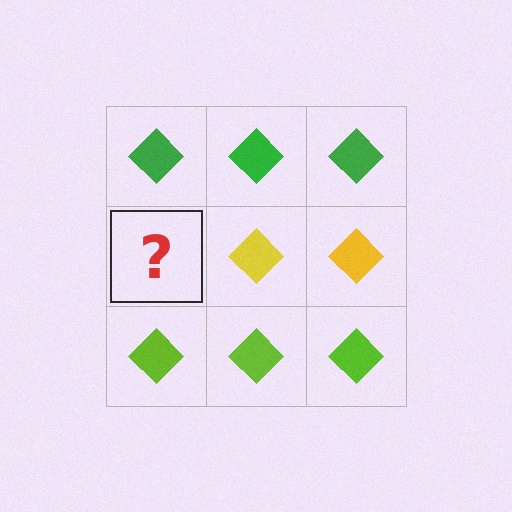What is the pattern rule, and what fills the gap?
The rule is that each row has a consistent color. The gap should be filled with a yellow diamond.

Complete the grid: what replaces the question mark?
The question mark should be replaced with a yellow diamond.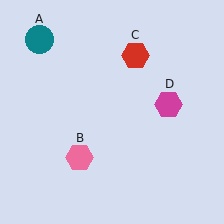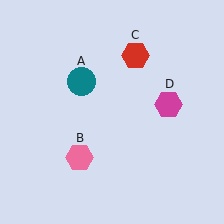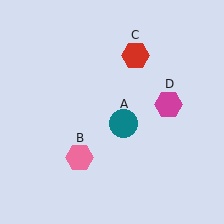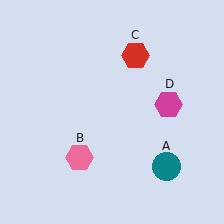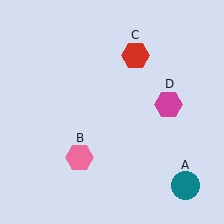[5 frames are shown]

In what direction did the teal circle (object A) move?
The teal circle (object A) moved down and to the right.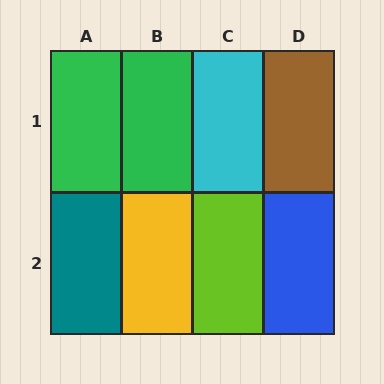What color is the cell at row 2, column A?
Teal.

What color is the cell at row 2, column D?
Blue.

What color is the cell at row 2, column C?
Lime.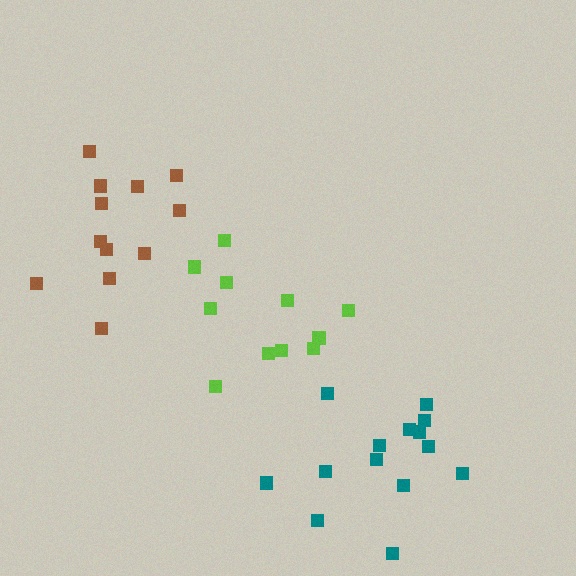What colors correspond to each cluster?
The clusters are colored: lime, teal, brown.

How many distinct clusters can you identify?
There are 3 distinct clusters.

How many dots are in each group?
Group 1: 11 dots, Group 2: 14 dots, Group 3: 12 dots (37 total).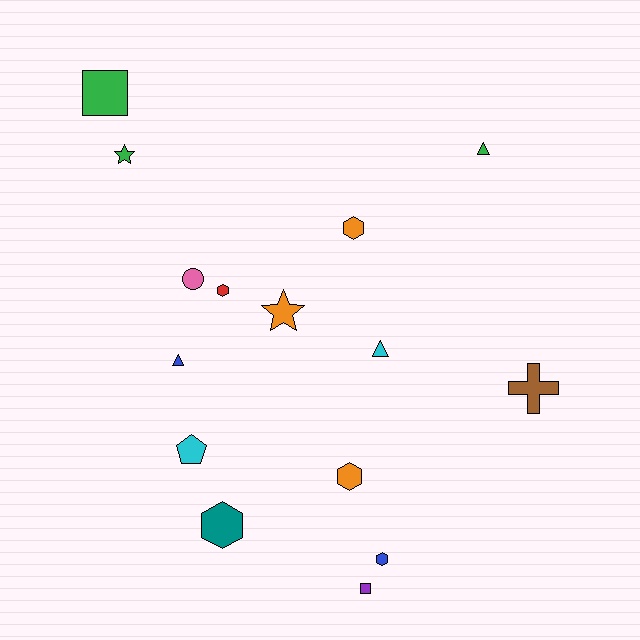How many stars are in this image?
There are 2 stars.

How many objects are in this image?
There are 15 objects.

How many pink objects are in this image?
There is 1 pink object.